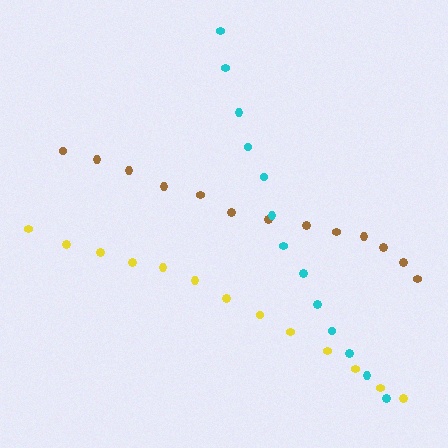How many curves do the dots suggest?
There are 3 distinct paths.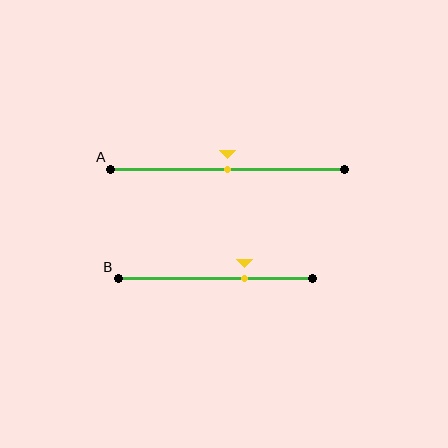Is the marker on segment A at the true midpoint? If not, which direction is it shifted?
Yes, the marker on segment A is at the true midpoint.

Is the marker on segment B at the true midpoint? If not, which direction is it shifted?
No, the marker on segment B is shifted to the right by about 15% of the segment length.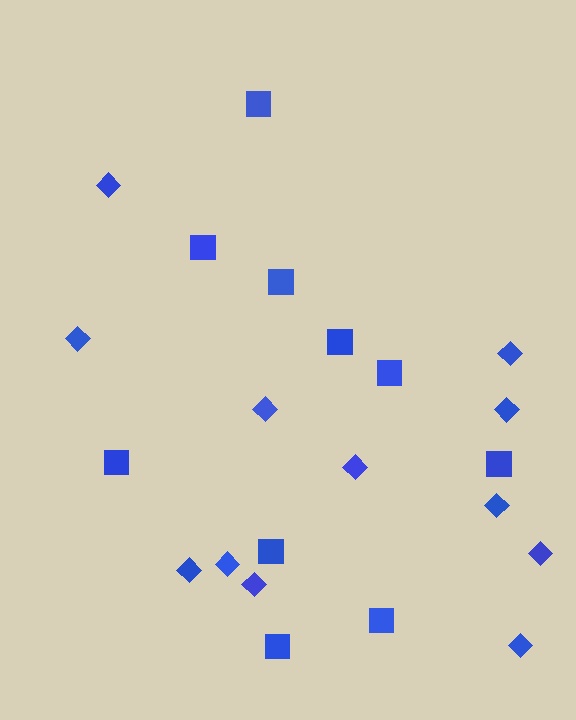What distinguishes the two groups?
There are 2 groups: one group of squares (10) and one group of diamonds (12).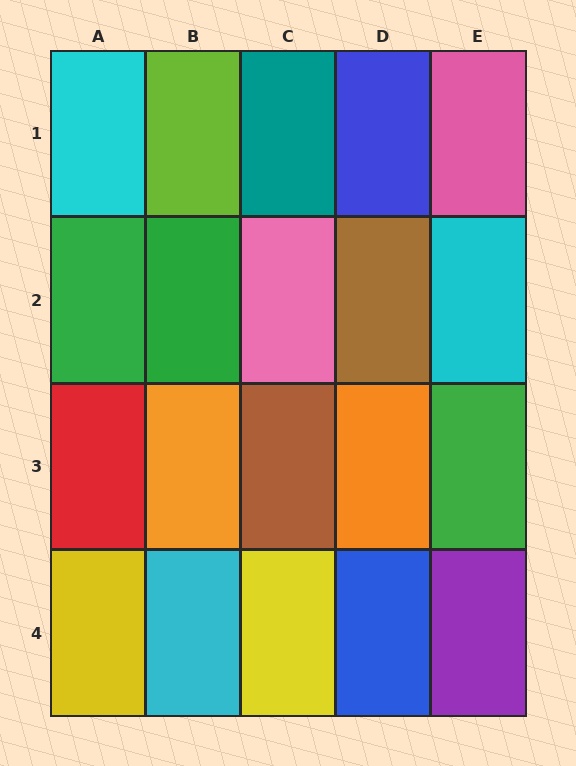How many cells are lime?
1 cell is lime.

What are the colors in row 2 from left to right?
Green, green, pink, brown, cyan.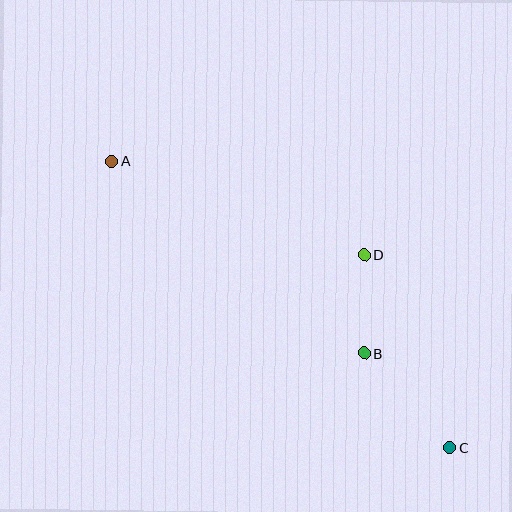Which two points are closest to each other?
Points B and D are closest to each other.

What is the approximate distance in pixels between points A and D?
The distance between A and D is approximately 269 pixels.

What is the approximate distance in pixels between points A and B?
The distance between A and B is approximately 316 pixels.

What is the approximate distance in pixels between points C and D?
The distance between C and D is approximately 211 pixels.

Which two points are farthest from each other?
Points A and C are farthest from each other.